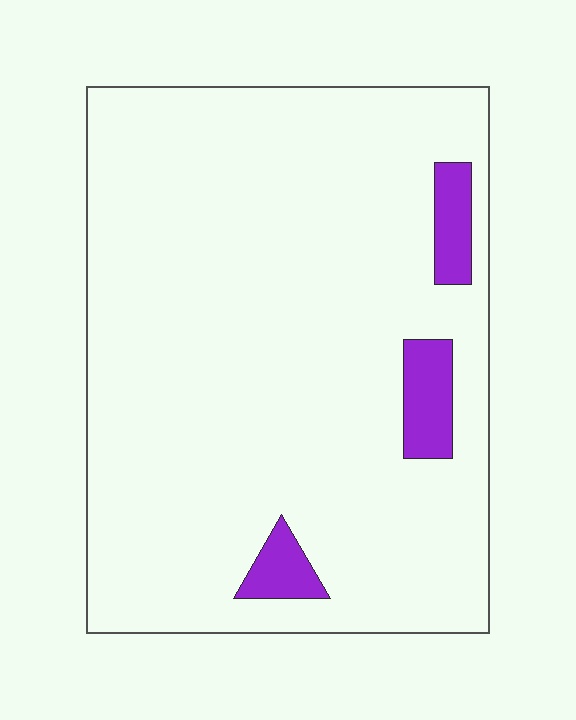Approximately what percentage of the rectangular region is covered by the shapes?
Approximately 5%.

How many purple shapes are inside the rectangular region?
3.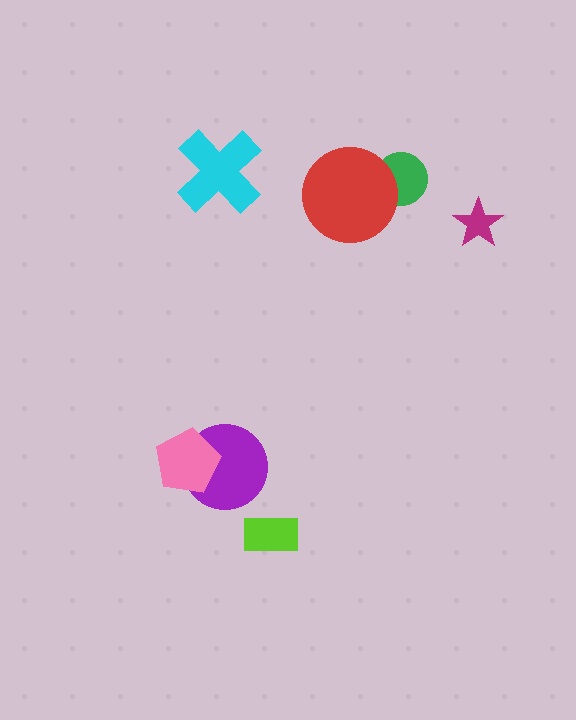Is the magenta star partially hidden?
No, no other shape covers it.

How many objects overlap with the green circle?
1 object overlaps with the green circle.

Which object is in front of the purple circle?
The pink pentagon is in front of the purple circle.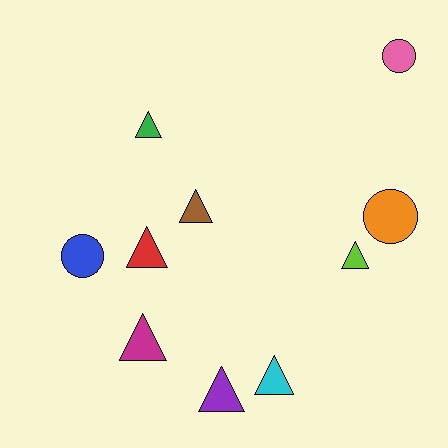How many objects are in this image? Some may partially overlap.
There are 10 objects.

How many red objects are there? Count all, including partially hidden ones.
There is 1 red object.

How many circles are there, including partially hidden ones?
There are 3 circles.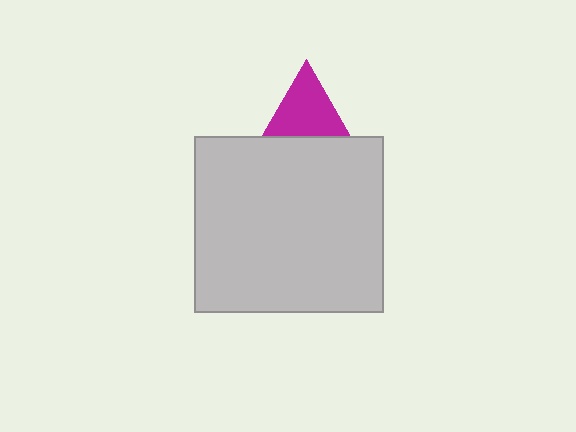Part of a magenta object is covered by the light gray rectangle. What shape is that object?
It is a triangle.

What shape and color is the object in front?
The object in front is a light gray rectangle.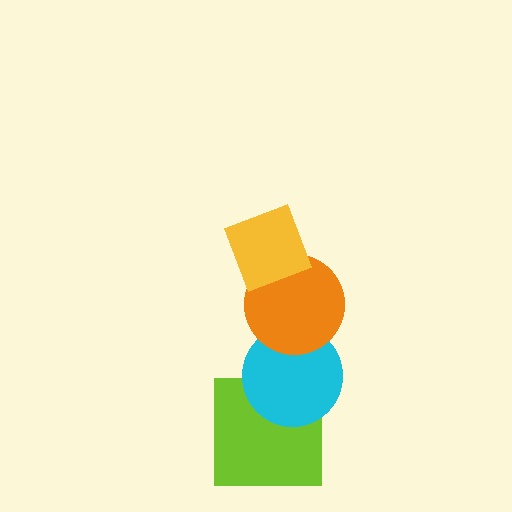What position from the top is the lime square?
The lime square is 4th from the top.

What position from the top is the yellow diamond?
The yellow diamond is 1st from the top.